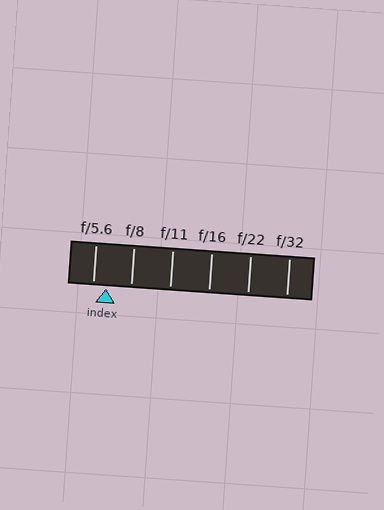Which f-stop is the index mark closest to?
The index mark is closest to f/5.6.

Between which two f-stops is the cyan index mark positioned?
The index mark is between f/5.6 and f/8.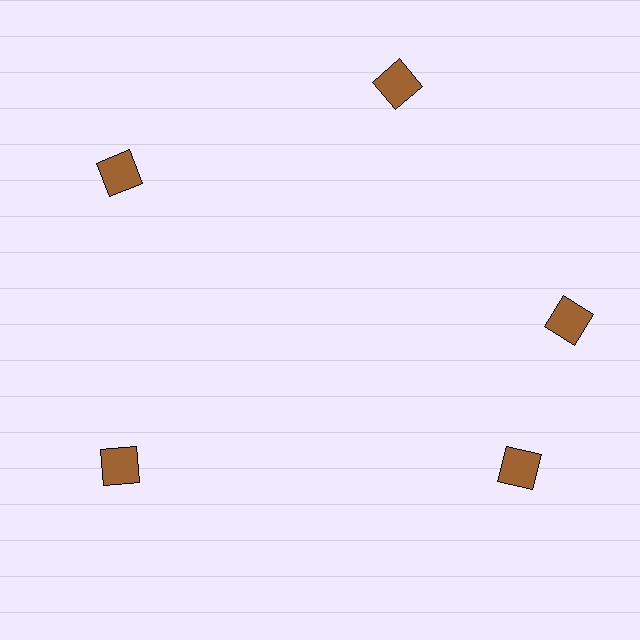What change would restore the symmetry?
The symmetry would be restored by rotating it back into even spacing with its neighbors so that all 5 squares sit at equal angles and equal distance from the center.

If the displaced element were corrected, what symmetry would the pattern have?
It would have 5-fold rotational symmetry — the pattern would map onto itself every 72 degrees.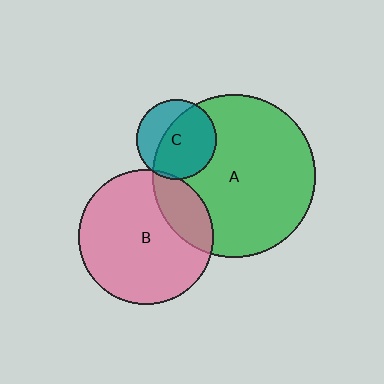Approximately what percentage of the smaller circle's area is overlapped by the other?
Approximately 20%.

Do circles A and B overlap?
Yes.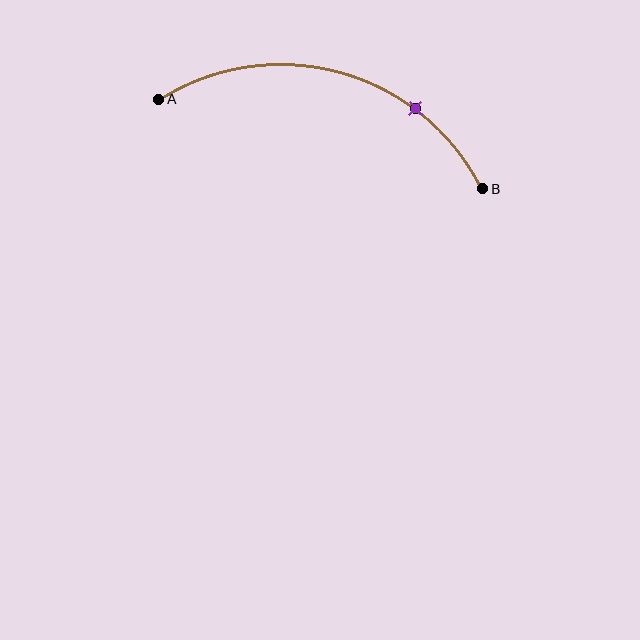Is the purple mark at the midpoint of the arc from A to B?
No. The purple mark lies on the arc but is closer to endpoint B. The arc midpoint would be at the point on the curve equidistant along the arc from both A and B.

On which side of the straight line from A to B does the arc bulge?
The arc bulges above the straight line connecting A and B.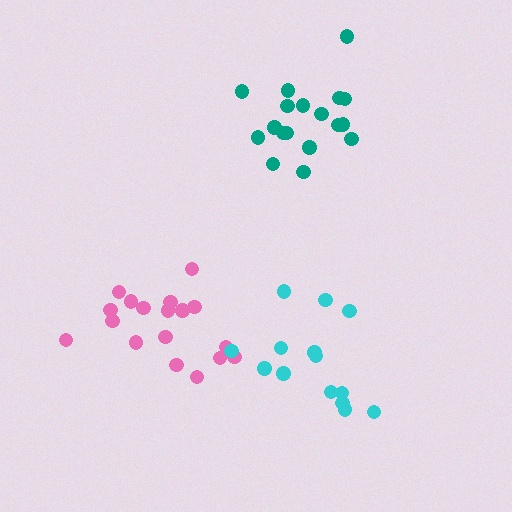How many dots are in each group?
Group 1: 18 dots, Group 2: 14 dots, Group 3: 18 dots (50 total).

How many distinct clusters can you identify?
There are 3 distinct clusters.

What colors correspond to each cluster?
The clusters are colored: pink, cyan, teal.